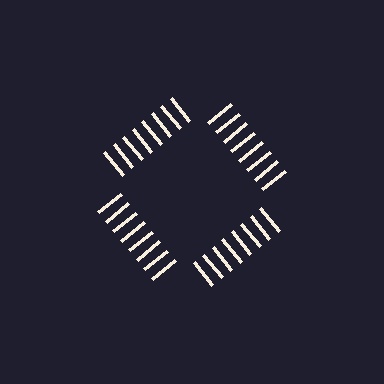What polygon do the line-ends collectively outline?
An illusory square — the line segments terminate on its edges but no continuous stroke is drawn.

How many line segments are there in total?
32 — 8 along each of the 4 edges.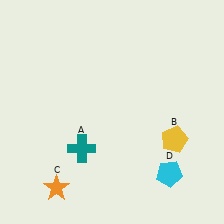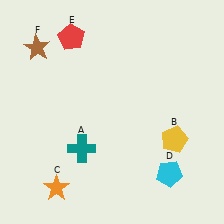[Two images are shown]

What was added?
A red pentagon (E), a brown star (F) were added in Image 2.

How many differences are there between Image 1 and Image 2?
There are 2 differences between the two images.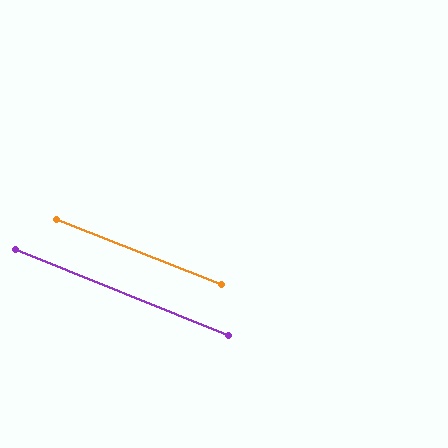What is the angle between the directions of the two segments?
Approximately 1 degree.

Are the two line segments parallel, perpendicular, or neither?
Parallel — their directions differ by only 0.5°.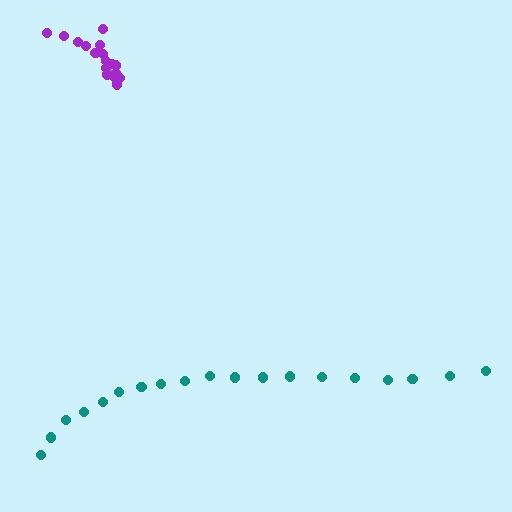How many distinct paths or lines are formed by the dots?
There are 2 distinct paths.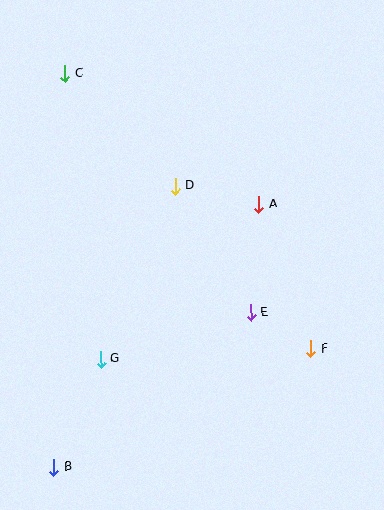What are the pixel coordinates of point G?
Point G is at (101, 359).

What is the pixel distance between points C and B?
The distance between C and B is 394 pixels.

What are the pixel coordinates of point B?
Point B is at (54, 467).